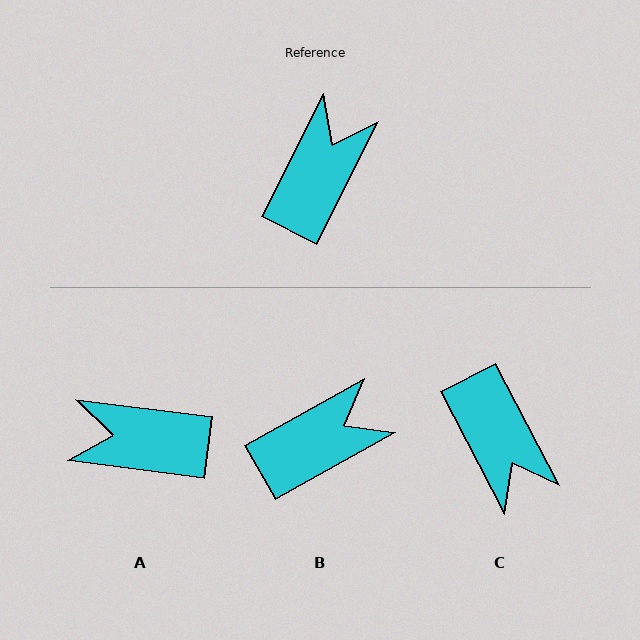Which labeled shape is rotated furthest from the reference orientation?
C, about 126 degrees away.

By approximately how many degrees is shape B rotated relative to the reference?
Approximately 34 degrees clockwise.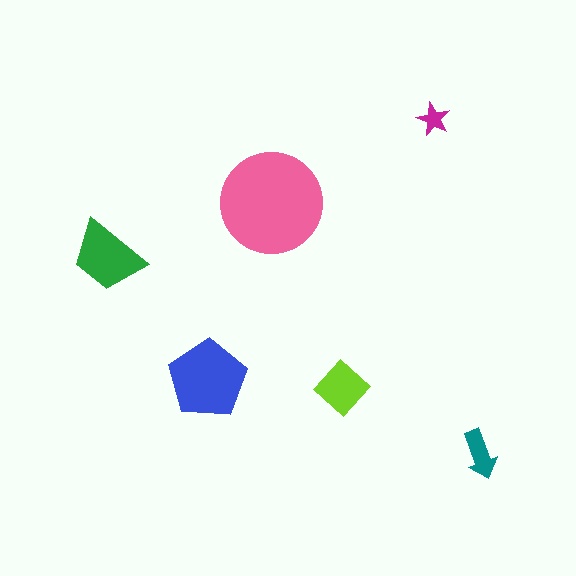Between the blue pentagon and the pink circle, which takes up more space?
The pink circle.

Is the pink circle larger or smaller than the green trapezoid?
Larger.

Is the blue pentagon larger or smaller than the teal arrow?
Larger.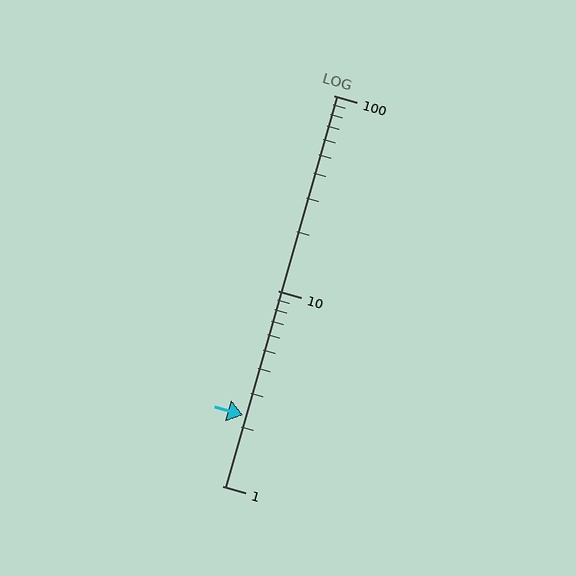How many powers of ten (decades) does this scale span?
The scale spans 2 decades, from 1 to 100.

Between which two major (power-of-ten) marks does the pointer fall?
The pointer is between 1 and 10.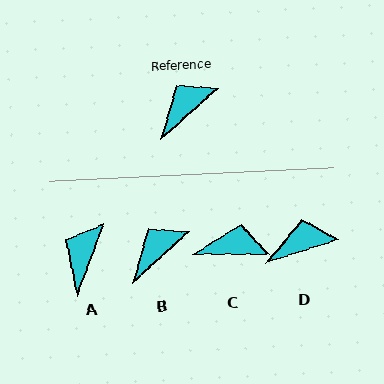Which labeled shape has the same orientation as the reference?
B.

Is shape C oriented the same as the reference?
No, it is off by about 42 degrees.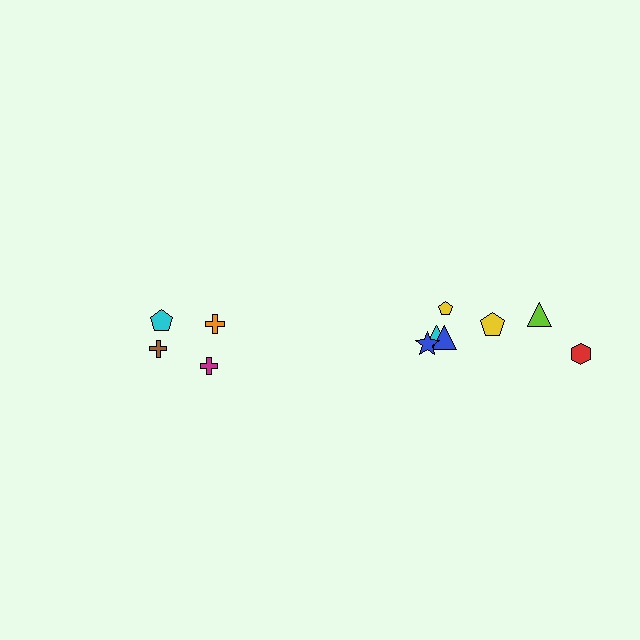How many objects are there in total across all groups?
There are 11 objects.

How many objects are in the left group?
There are 4 objects.